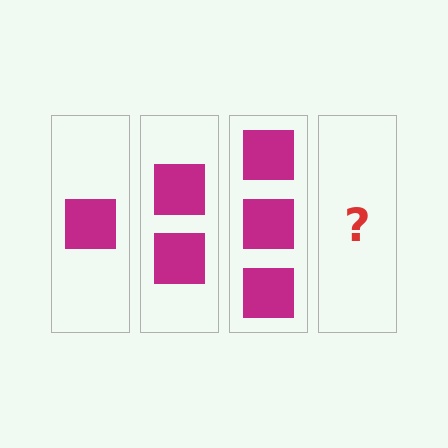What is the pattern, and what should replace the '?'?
The pattern is that each step adds one more square. The '?' should be 4 squares.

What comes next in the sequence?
The next element should be 4 squares.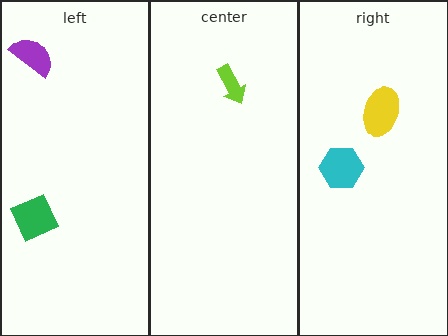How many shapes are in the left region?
2.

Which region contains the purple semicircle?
The left region.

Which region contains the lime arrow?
The center region.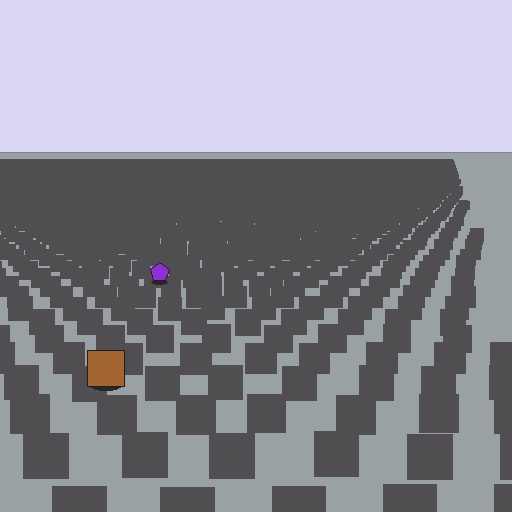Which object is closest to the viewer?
The brown square is closest. The texture marks near it are larger and more spread out.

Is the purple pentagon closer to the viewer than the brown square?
No. The brown square is closer — you can tell from the texture gradient: the ground texture is coarser near it.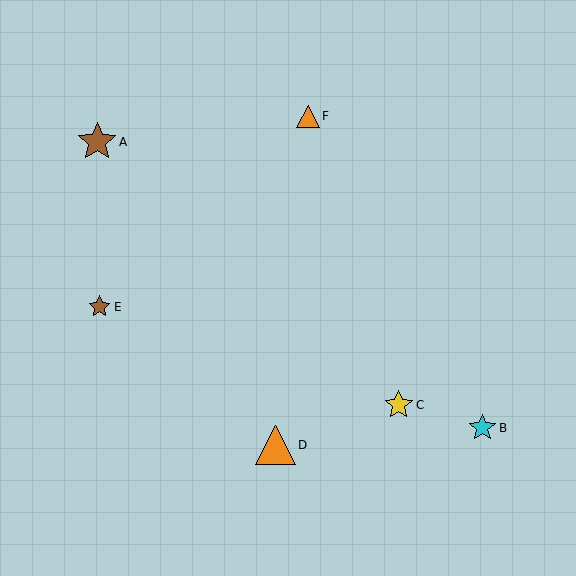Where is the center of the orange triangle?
The center of the orange triangle is at (276, 445).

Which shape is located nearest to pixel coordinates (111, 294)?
The brown star (labeled E) at (100, 307) is nearest to that location.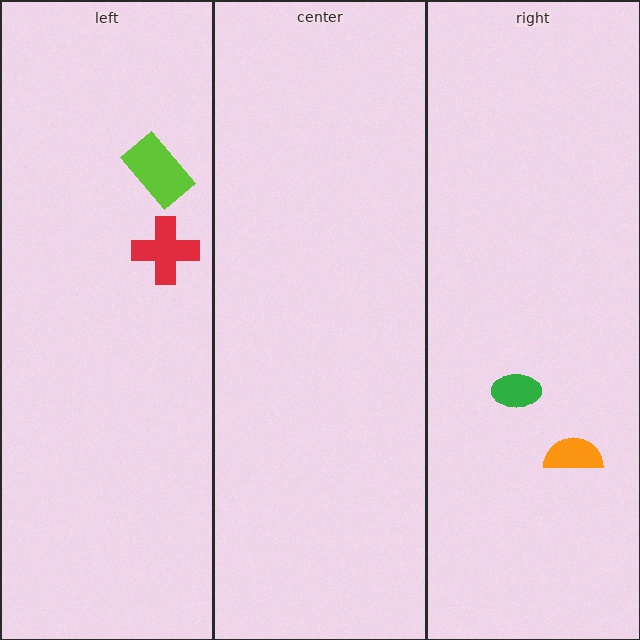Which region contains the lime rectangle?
The left region.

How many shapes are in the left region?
2.